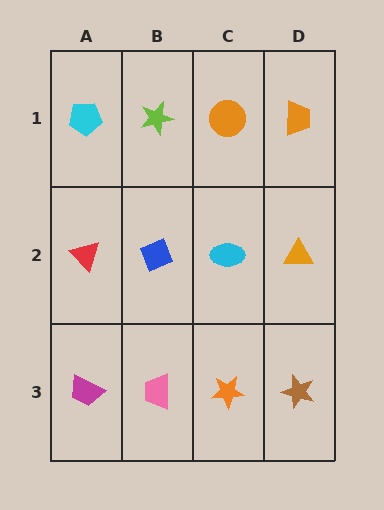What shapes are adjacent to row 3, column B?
A blue diamond (row 2, column B), a magenta trapezoid (row 3, column A), an orange star (row 3, column C).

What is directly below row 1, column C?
A cyan ellipse.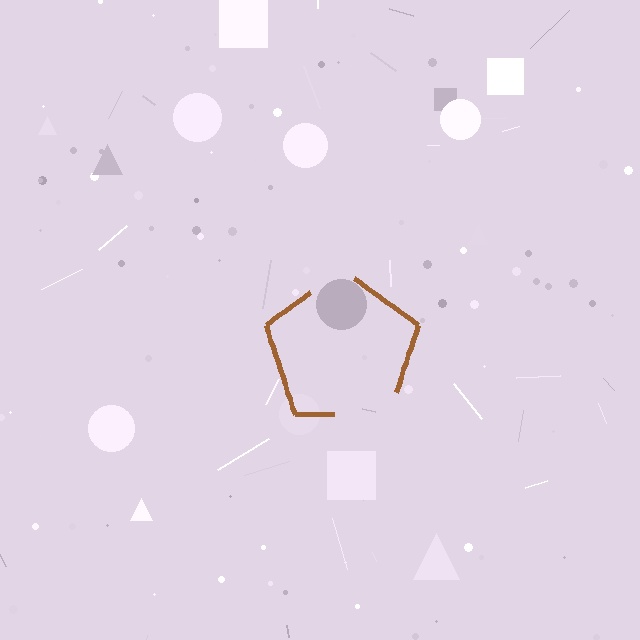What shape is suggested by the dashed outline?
The dashed outline suggests a pentagon.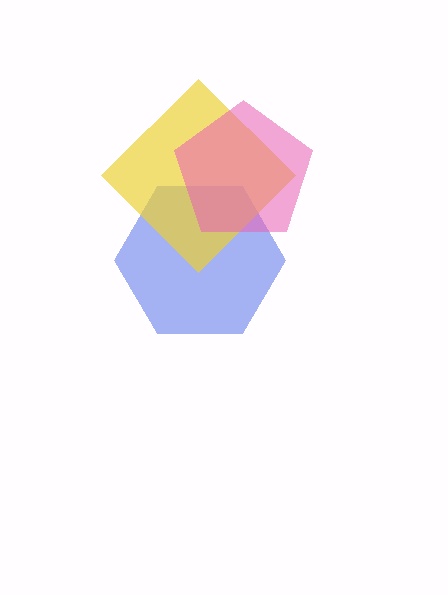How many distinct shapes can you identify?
There are 3 distinct shapes: a blue hexagon, a yellow diamond, a pink pentagon.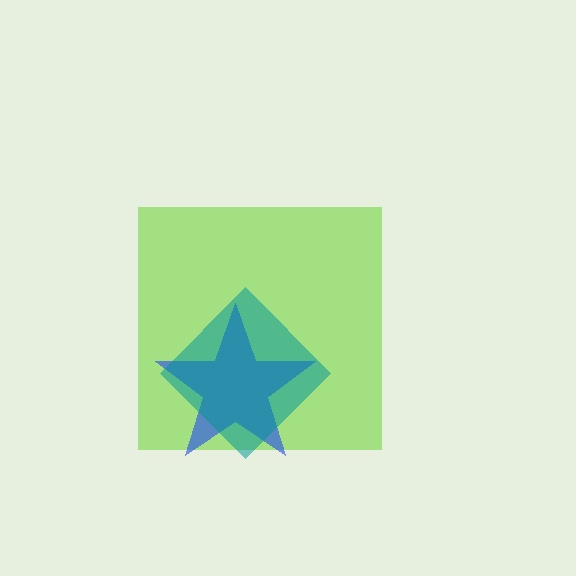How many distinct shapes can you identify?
There are 3 distinct shapes: a lime square, a blue star, a teal diamond.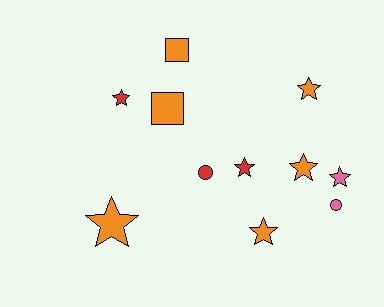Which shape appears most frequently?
Star, with 7 objects.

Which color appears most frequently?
Orange, with 6 objects.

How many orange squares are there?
There are 2 orange squares.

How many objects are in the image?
There are 11 objects.